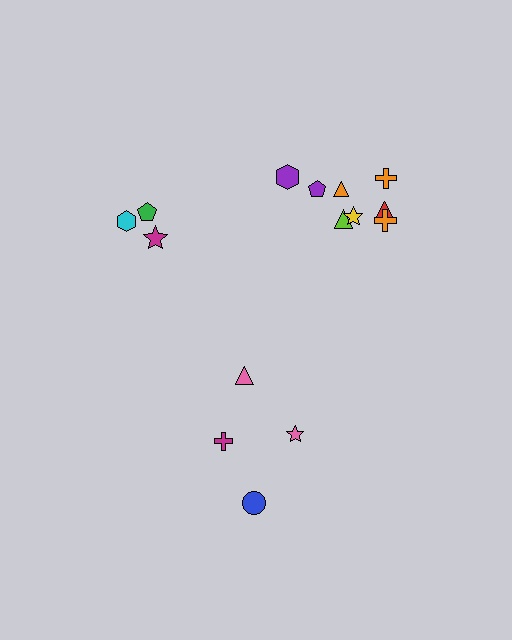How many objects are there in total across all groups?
There are 15 objects.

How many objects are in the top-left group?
There are 3 objects.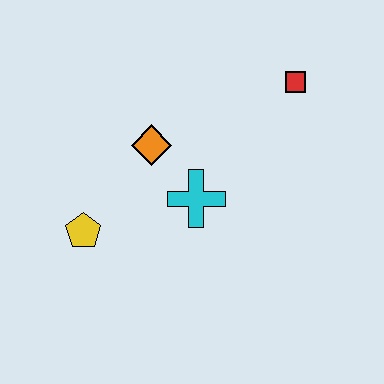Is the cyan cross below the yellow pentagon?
No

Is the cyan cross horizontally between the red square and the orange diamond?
Yes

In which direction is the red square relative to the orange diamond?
The red square is to the right of the orange diamond.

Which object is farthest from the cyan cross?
The red square is farthest from the cyan cross.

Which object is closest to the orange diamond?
The cyan cross is closest to the orange diamond.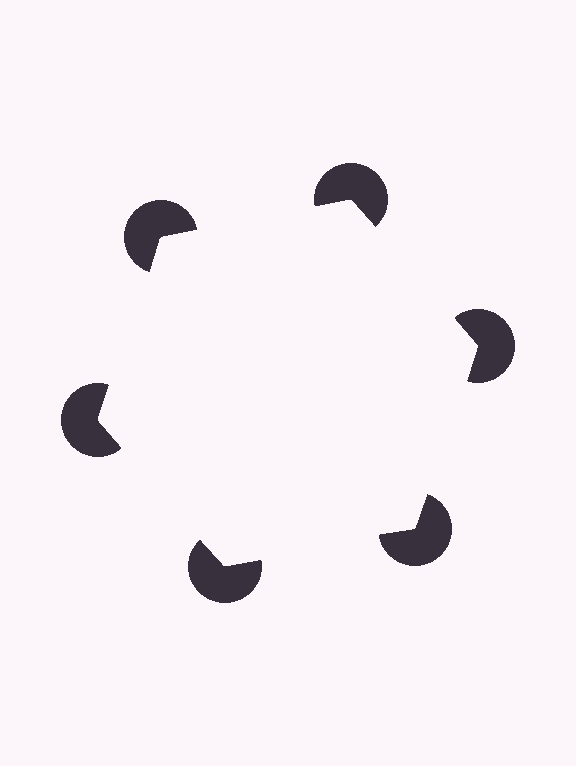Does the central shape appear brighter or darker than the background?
It typically appears slightly brighter than the background, even though no actual brightness change is drawn.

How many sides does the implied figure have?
6 sides.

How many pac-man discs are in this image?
There are 6 — one at each vertex of the illusory hexagon.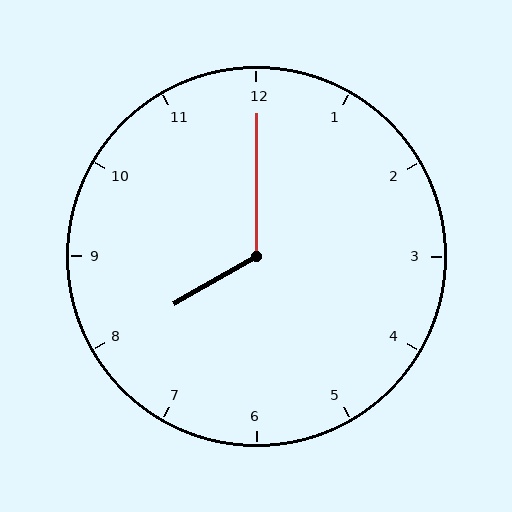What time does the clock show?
8:00.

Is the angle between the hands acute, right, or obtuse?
It is obtuse.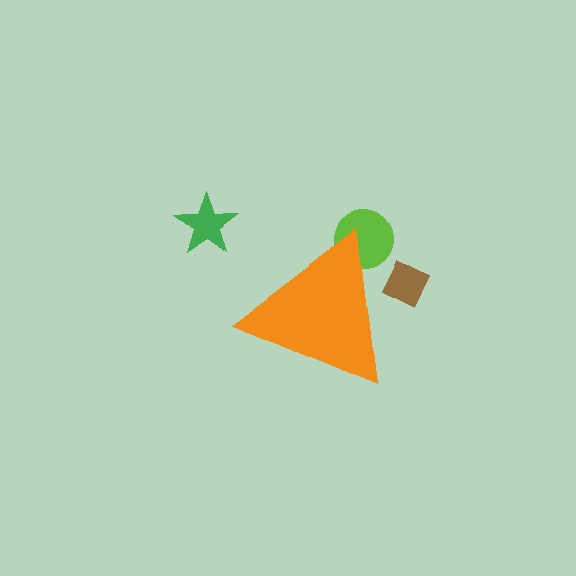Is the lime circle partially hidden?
Yes, the lime circle is partially hidden behind the orange triangle.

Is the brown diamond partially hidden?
Yes, the brown diamond is partially hidden behind the orange triangle.